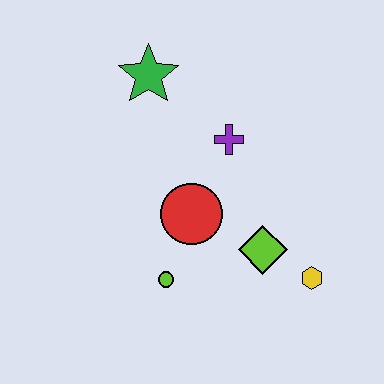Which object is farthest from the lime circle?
The green star is farthest from the lime circle.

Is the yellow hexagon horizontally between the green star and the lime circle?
No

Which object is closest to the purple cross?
The red circle is closest to the purple cross.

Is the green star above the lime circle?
Yes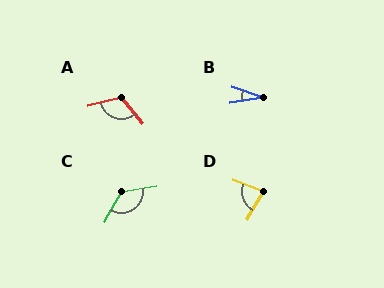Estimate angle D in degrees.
Approximately 81 degrees.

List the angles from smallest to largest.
B (28°), D (81°), A (115°), C (127°).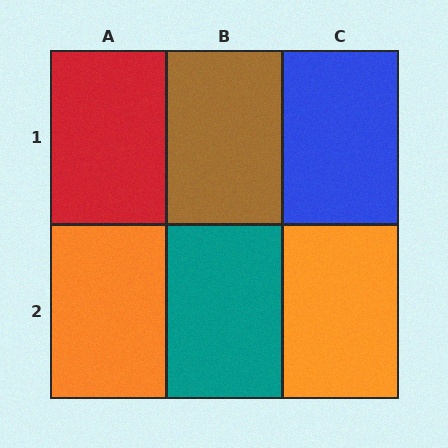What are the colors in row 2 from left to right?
Orange, teal, orange.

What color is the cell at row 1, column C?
Blue.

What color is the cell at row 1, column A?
Red.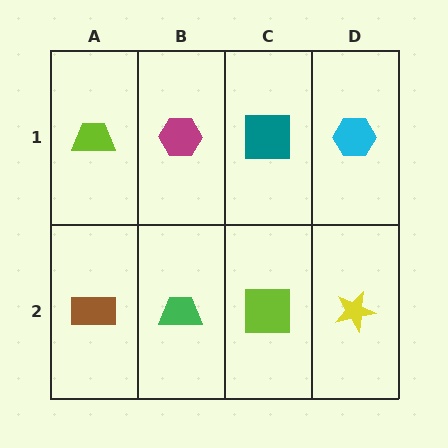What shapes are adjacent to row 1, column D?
A yellow star (row 2, column D), a teal square (row 1, column C).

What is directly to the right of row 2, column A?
A green trapezoid.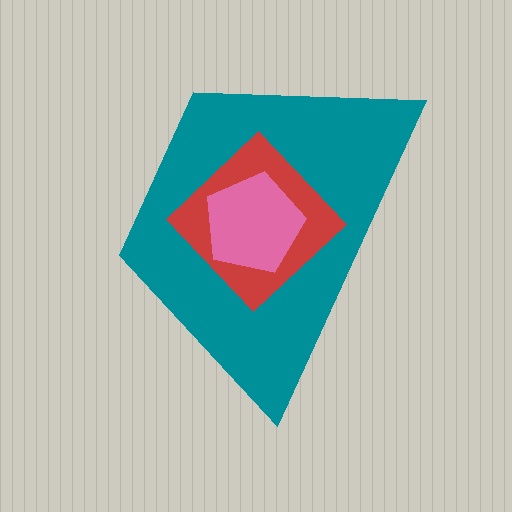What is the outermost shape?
The teal trapezoid.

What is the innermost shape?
The pink pentagon.